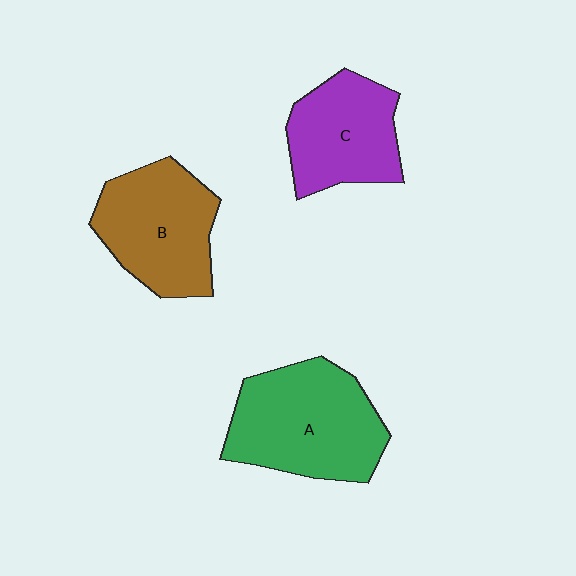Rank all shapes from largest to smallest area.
From largest to smallest: A (green), B (brown), C (purple).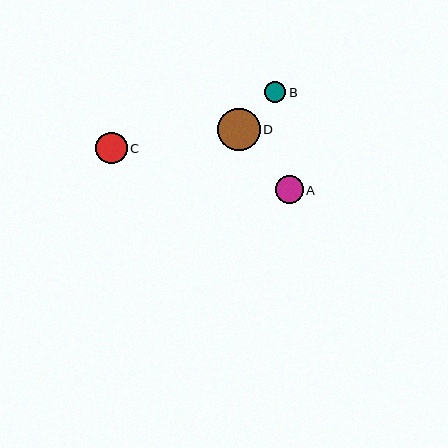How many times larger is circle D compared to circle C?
Circle D is approximately 1.3 times the size of circle C.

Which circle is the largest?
Circle D is the largest with a size of approximately 42 pixels.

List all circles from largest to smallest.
From largest to smallest: D, C, A, B.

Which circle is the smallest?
Circle B is the smallest with a size of approximately 21 pixels.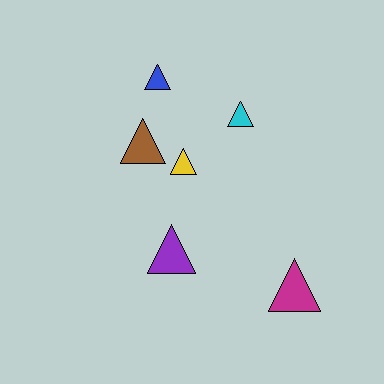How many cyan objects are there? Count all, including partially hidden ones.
There is 1 cyan object.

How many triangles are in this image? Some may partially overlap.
There are 6 triangles.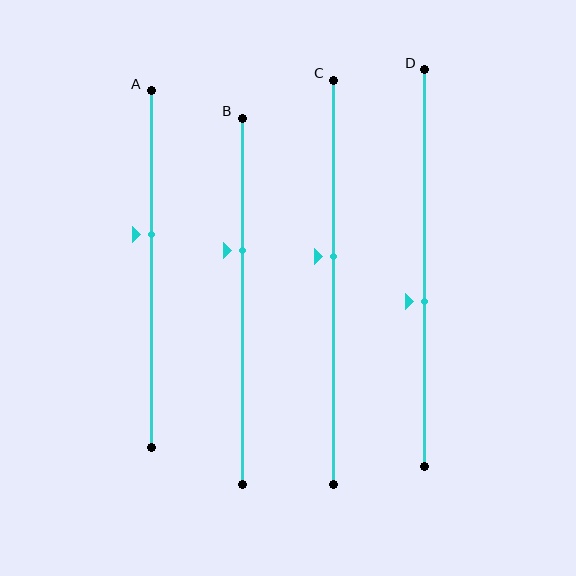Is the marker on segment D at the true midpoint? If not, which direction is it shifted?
No, the marker on segment D is shifted downward by about 8% of the segment length.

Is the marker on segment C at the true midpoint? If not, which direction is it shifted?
No, the marker on segment C is shifted upward by about 6% of the segment length.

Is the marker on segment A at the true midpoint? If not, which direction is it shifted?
No, the marker on segment A is shifted upward by about 10% of the segment length.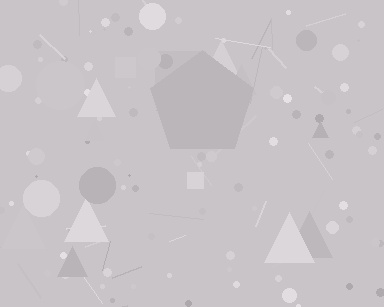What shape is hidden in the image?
A pentagon is hidden in the image.